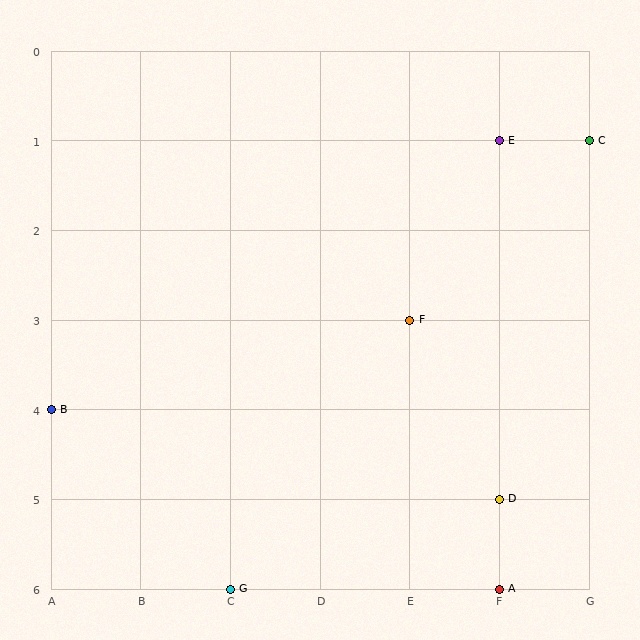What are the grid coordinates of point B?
Point B is at grid coordinates (A, 4).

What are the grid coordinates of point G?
Point G is at grid coordinates (C, 6).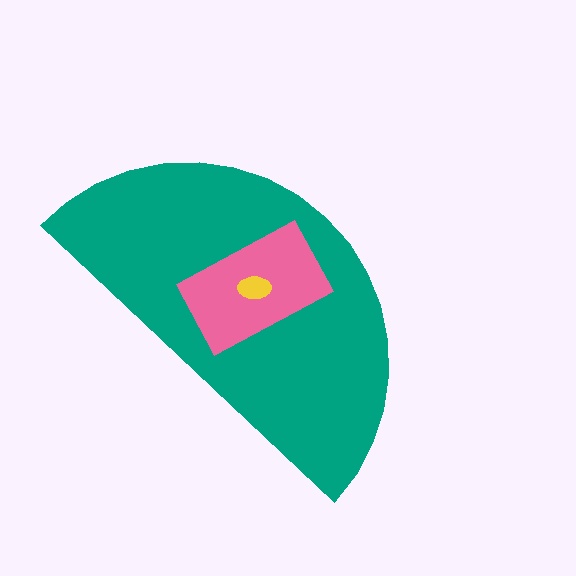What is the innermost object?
The yellow ellipse.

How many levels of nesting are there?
3.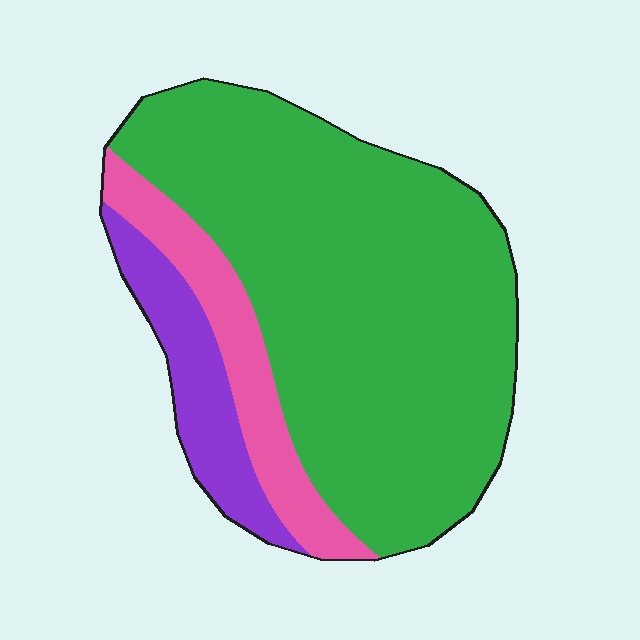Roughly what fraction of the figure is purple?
Purple covers about 15% of the figure.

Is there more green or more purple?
Green.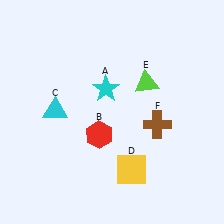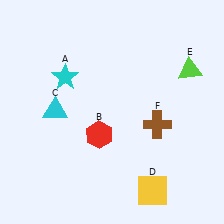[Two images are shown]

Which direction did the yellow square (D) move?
The yellow square (D) moved down.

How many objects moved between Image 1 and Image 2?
3 objects moved between the two images.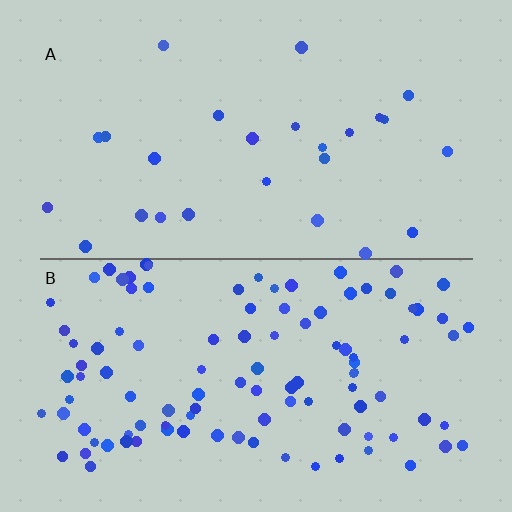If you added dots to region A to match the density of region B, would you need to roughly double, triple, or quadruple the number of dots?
Approximately quadruple.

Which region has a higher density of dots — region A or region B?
B (the bottom).